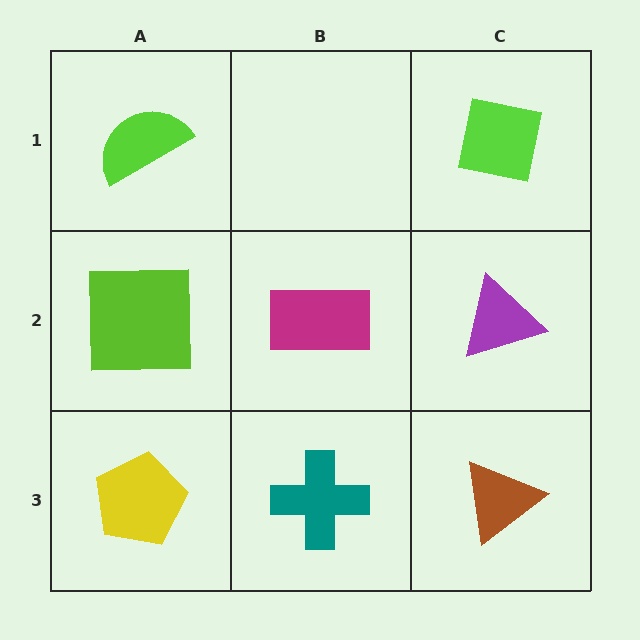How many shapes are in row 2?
3 shapes.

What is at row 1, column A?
A lime semicircle.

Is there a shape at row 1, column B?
No, that cell is empty.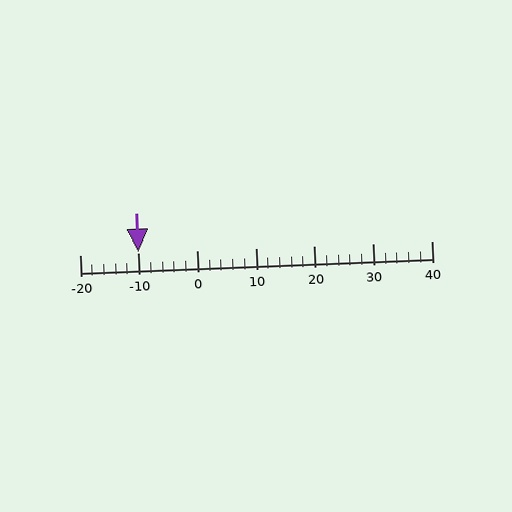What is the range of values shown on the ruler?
The ruler shows values from -20 to 40.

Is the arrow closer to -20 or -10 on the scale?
The arrow is closer to -10.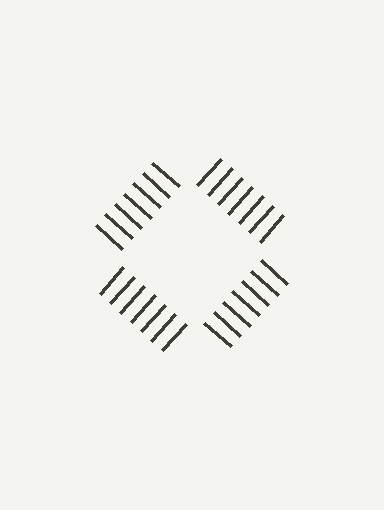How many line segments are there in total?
28 — 7 along each of the 4 edges.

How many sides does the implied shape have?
4 sides — the line-ends trace a square.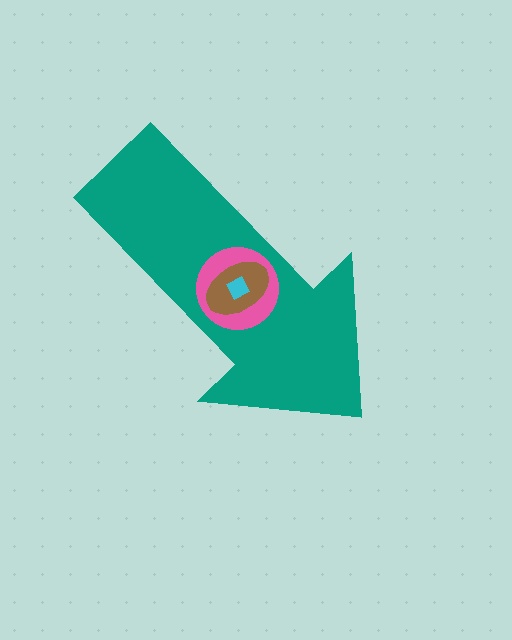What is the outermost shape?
The teal arrow.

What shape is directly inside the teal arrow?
The pink circle.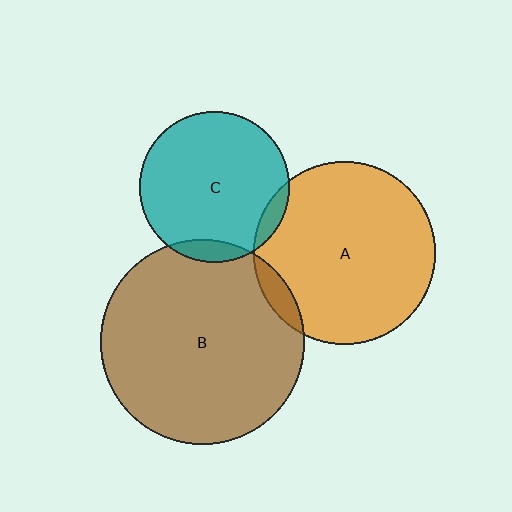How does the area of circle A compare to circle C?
Approximately 1.5 times.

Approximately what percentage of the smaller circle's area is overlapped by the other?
Approximately 5%.